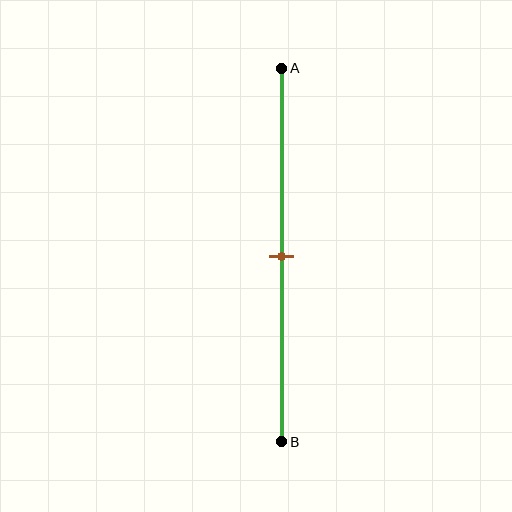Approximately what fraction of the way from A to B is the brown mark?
The brown mark is approximately 50% of the way from A to B.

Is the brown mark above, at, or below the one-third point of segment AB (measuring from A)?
The brown mark is below the one-third point of segment AB.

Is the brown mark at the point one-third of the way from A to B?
No, the mark is at about 50% from A, not at the 33% one-third point.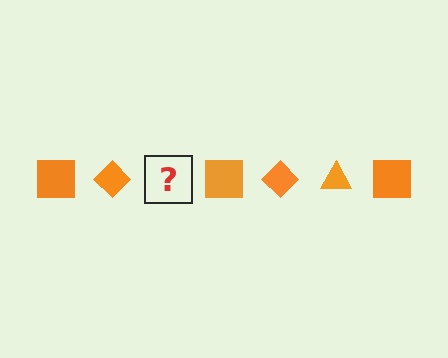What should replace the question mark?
The question mark should be replaced with an orange triangle.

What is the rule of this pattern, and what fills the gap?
The rule is that the pattern cycles through square, diamond, triangle shapes in orange. The gap should be filled with an orange triangle.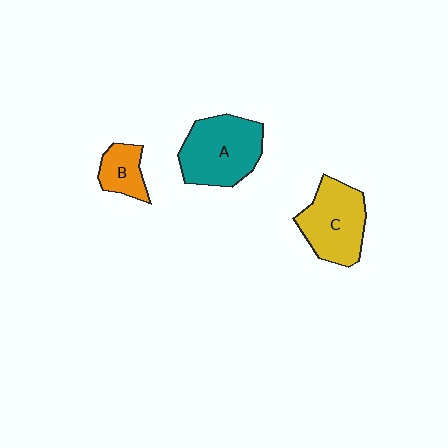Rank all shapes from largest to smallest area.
From largest to smallest: A (teal), C (yellow), B (orange).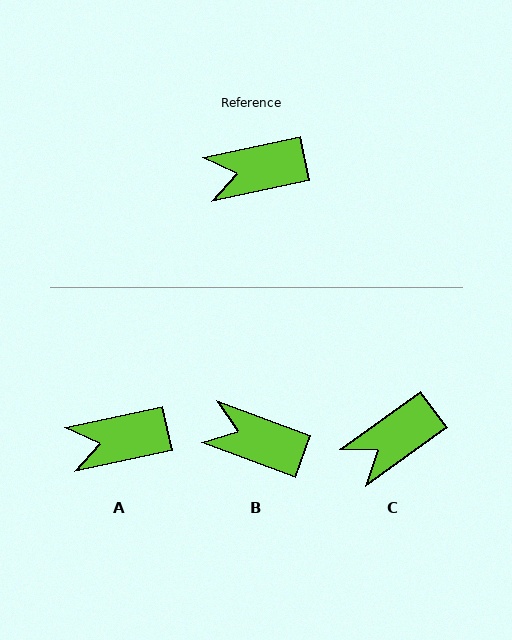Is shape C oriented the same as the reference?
No, it is off by about 23 degrees.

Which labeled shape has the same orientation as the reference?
A.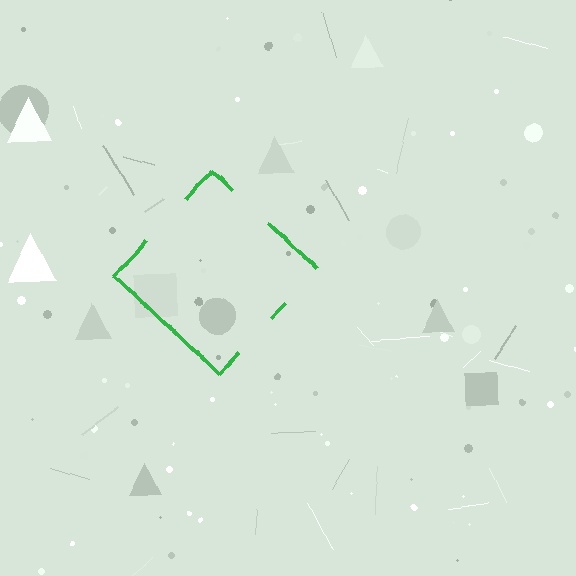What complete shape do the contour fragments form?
The contour fragments form a diamond.